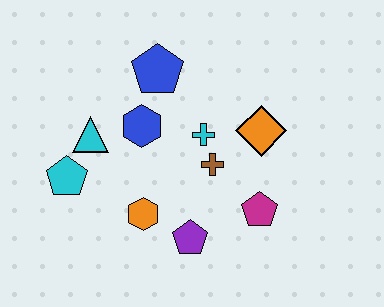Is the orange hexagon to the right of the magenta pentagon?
No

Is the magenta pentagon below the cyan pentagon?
Yes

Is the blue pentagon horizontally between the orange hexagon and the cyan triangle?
No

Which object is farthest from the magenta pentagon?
The cyan pentagon is farthest from the magenta pentagon.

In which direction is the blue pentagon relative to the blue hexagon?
The blue pentagon is above the blue hexagon.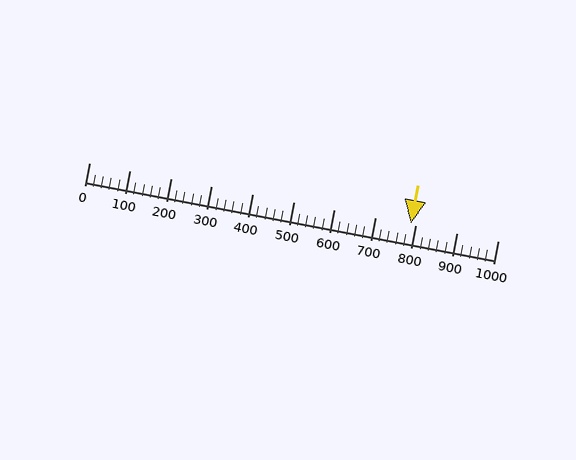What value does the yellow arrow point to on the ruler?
The yellow arrow points to approximately 787.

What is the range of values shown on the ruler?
The ruler shows values from 0 to 1000.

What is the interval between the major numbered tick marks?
The major tick marks are spaced 100 units apart.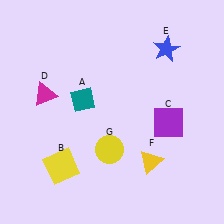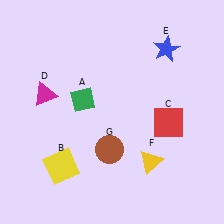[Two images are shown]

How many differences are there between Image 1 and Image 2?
There are 3 differences between the two images.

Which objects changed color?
A changed from teal to green. C changed from purple to red. G changed from yellow to brown.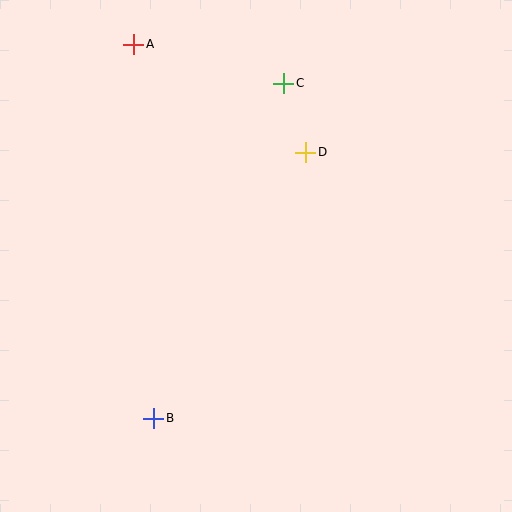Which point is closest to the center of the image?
Point D at (306, 152) is closest to the center.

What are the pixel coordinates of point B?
Point B is at (154, 418).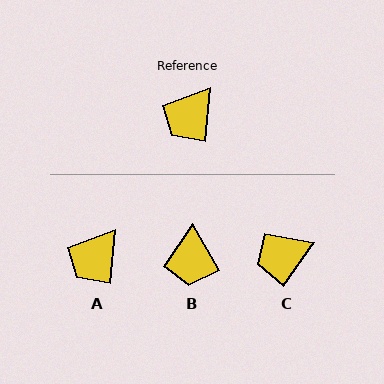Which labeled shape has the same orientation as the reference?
A.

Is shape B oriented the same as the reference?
No, it is off by about 36 degrees.